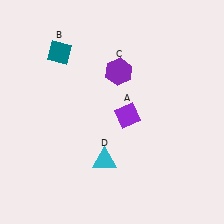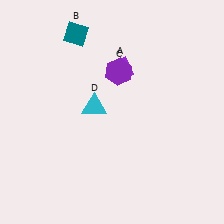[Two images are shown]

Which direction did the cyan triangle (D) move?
The cyan triangle (D) moved up.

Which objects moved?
The objects that moved are: the purple diamond (A), the teal diamond (B), the cyan triangle (D).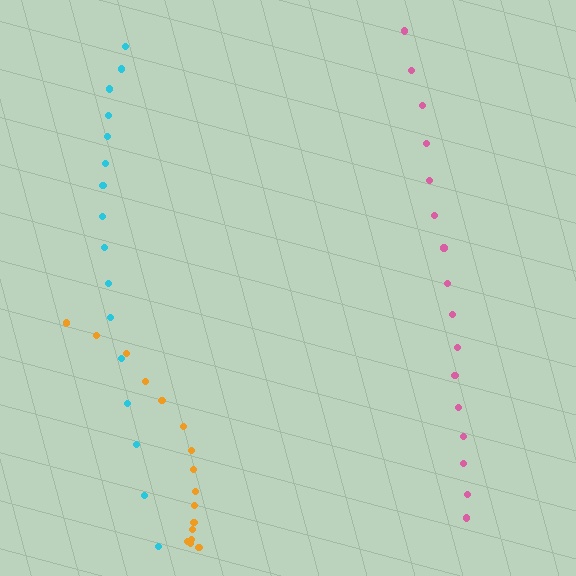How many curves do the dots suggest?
There are 3 distinct paths.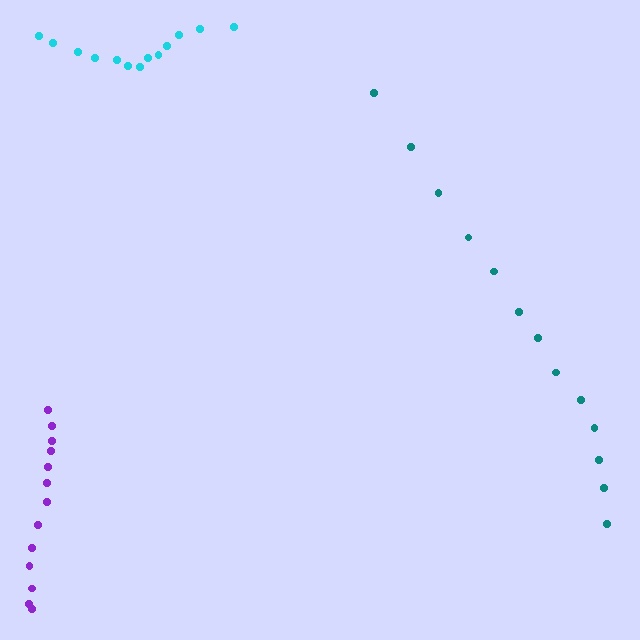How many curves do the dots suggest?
There are 3 distinct paths.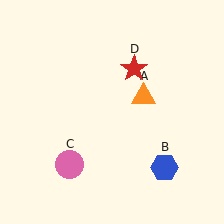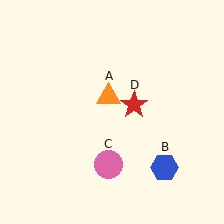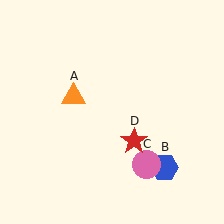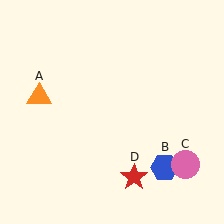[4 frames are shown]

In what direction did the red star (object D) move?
The red star (object D) moved down.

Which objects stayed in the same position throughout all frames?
Blue hexagon (object B) remained stationary.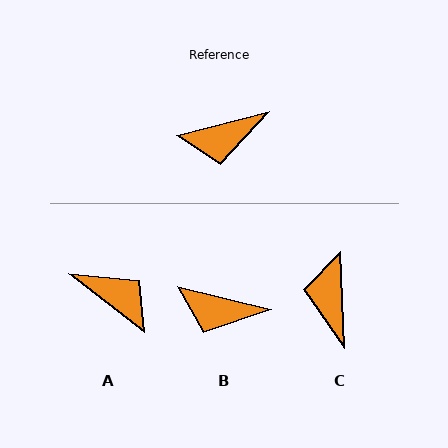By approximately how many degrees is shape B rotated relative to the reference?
Approximately 28 degrees clockwise.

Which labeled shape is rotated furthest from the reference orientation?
A, about 128 degrees away.